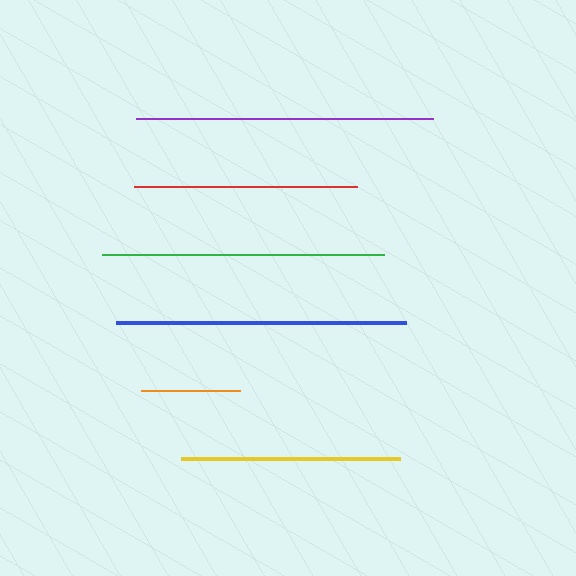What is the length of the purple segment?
The purple segment is approximately 297 pixels long.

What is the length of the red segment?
The red segment is approximately 223 pixels long.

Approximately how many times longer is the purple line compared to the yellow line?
The purple line is approximately 1.4 times the length of the yellow line.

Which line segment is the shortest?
The orange line is the shortest at approximately 99 pixels.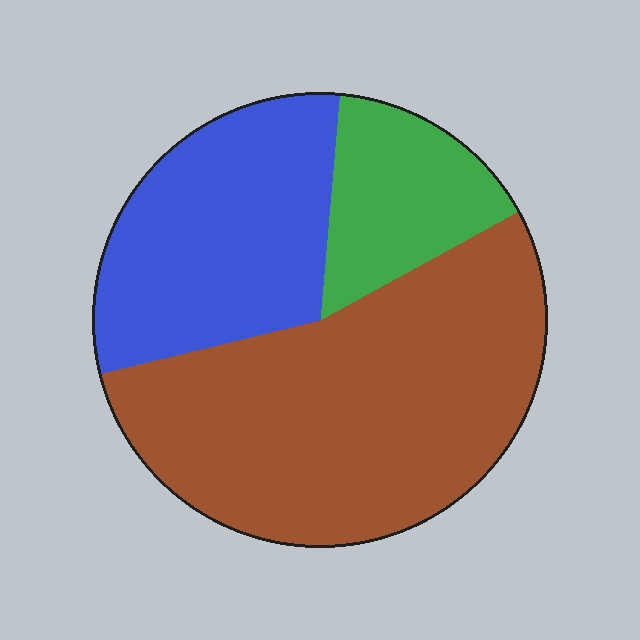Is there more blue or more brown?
Brown.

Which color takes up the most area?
Brown, at roughly 55%.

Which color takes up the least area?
Green, at roughly 15%.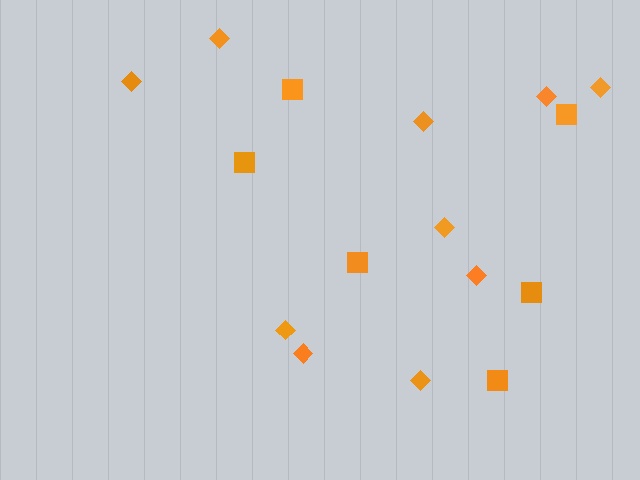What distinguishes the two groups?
There are 2 groups: one group of squares (6) and one group of diamonds (10).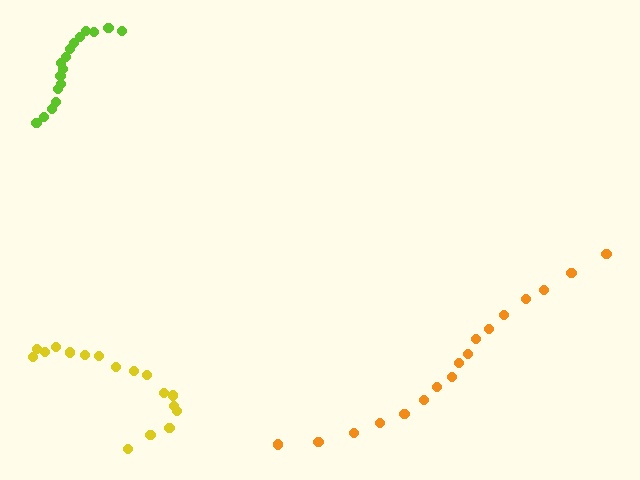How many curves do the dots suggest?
There are 3 distinct paths.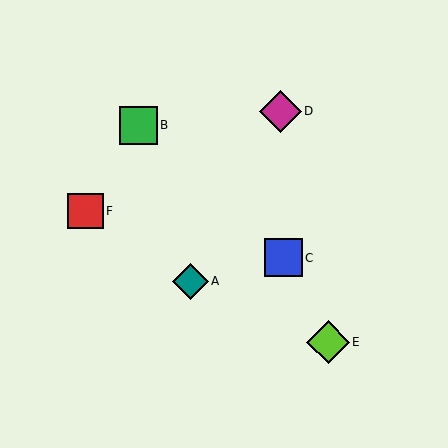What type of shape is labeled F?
Shape F is a red square.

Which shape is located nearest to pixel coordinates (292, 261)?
The blue square (labeled C) at (283, 258) is nearest to that location.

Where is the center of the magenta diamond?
The center of the magenta diamond is at (280, 111).